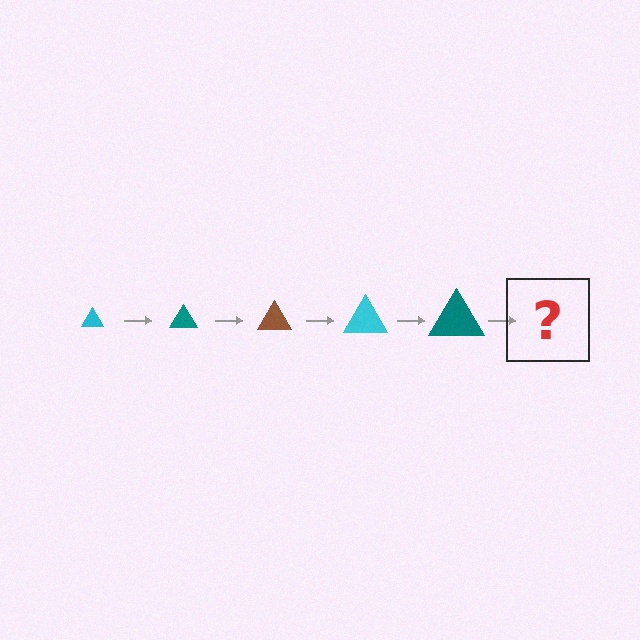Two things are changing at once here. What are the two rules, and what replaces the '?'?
The two rules are that the triangle grows larger each step and the color cycles through cyan, teal, and brown. The '?' should be a brown triangle, larger than the previous one.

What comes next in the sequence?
The next element should be a brown triangle, larger than the previous one.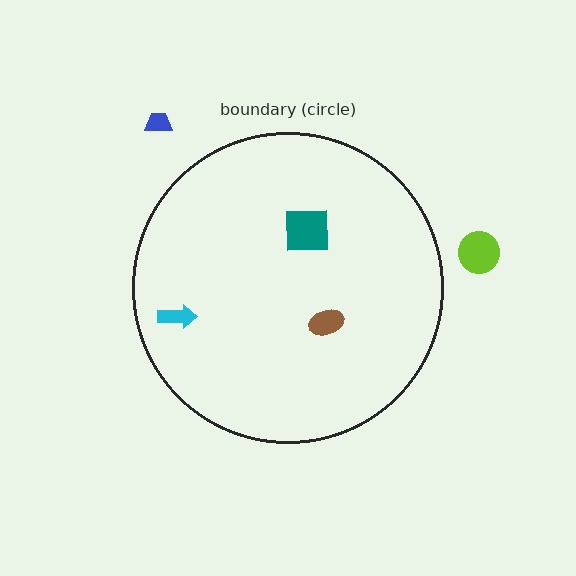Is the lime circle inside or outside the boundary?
Outside.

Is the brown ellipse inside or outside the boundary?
Inside.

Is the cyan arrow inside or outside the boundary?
Inside.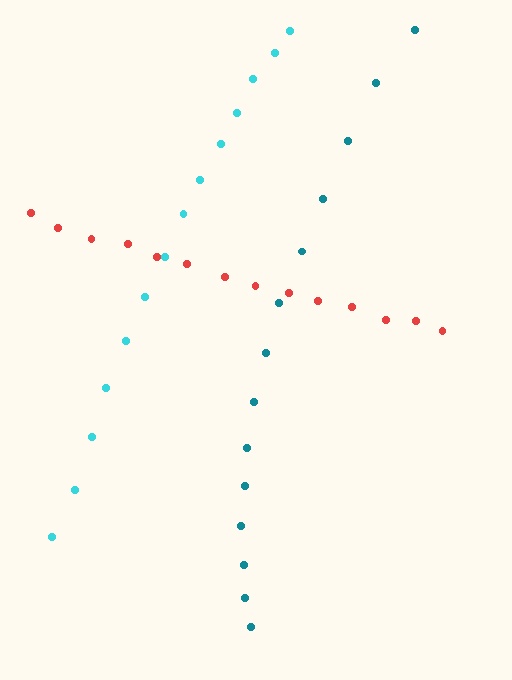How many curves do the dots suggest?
There are 3 distinct paths.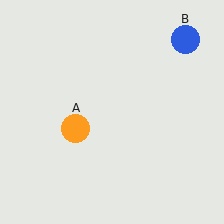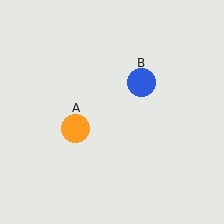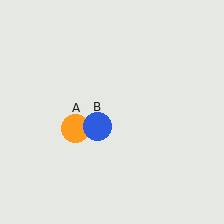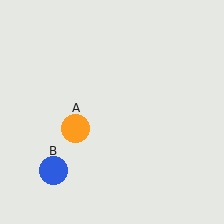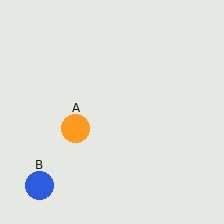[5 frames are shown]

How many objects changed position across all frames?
1 object changed position: blue circle (object B).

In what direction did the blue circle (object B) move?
The blue circle (object B) moved down and to the left.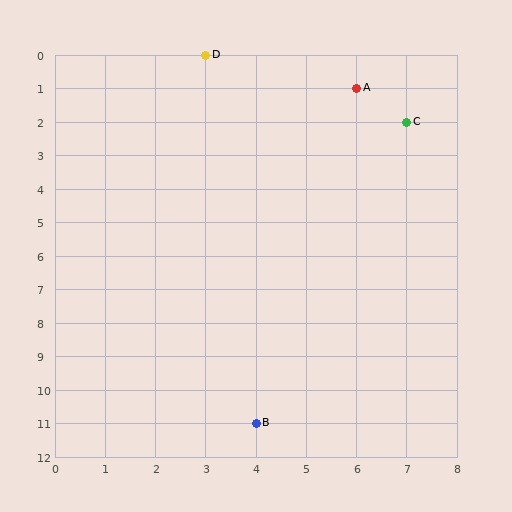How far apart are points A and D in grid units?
Points A and D are 3 columns and 1 row apart (about 3.2 grid units diagonally).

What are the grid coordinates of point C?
Point C is at grid coordinates (7, 2).